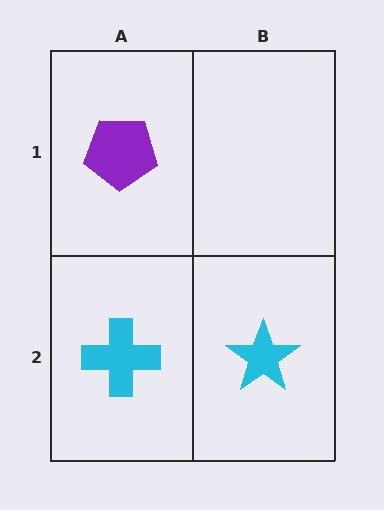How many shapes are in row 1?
1 shape.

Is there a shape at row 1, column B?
No, that cell is empty.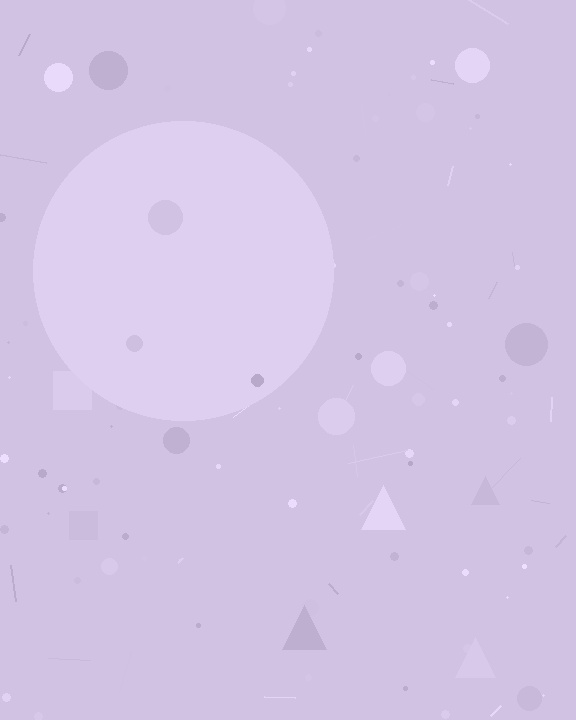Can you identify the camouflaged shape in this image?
The camouflaged shape is a circle.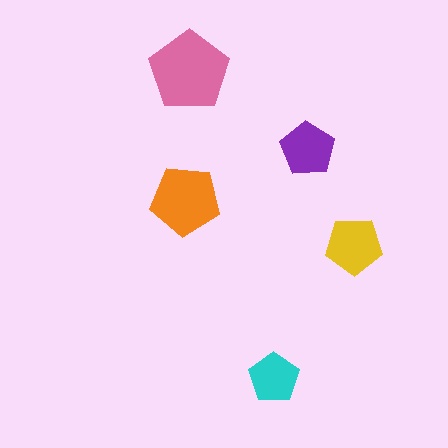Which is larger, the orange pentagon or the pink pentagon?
The pink one.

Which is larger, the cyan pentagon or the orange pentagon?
The orange one.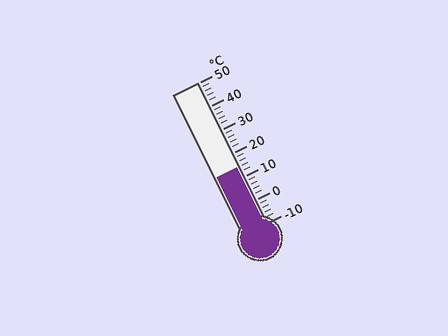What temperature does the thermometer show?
The thermometer shows approximately 14°C.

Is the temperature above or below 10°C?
The temperature is above 10°C.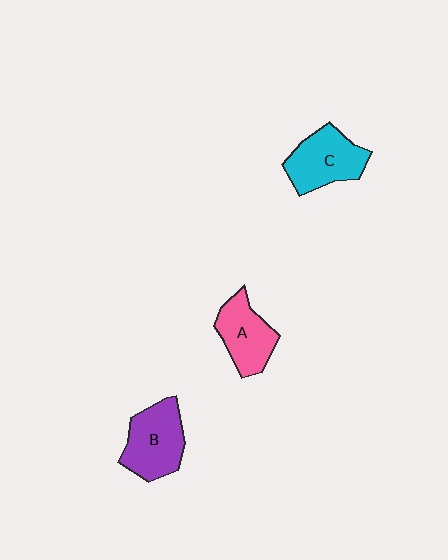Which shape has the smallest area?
Shape A (pink).